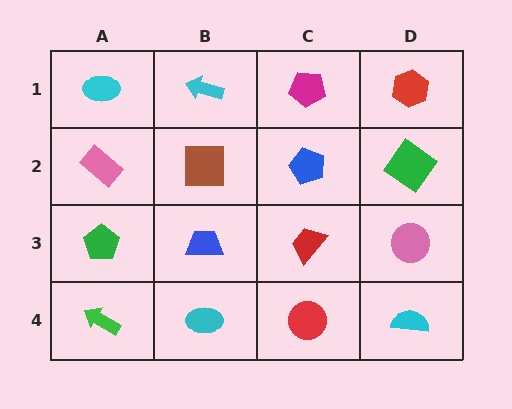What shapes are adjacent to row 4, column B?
A blue trapezoid (row 3, column B), a green arrow (row 4, column A), a red circle (row 4, column C).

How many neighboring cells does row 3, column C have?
4.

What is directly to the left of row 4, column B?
A green arrow.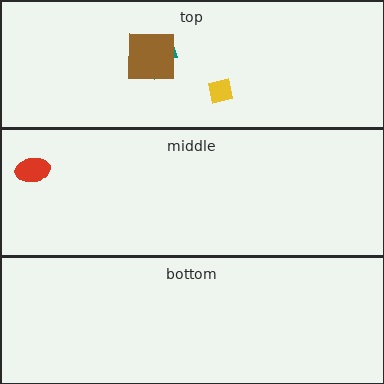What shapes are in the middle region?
The red ellipse.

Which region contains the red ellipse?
The middle region.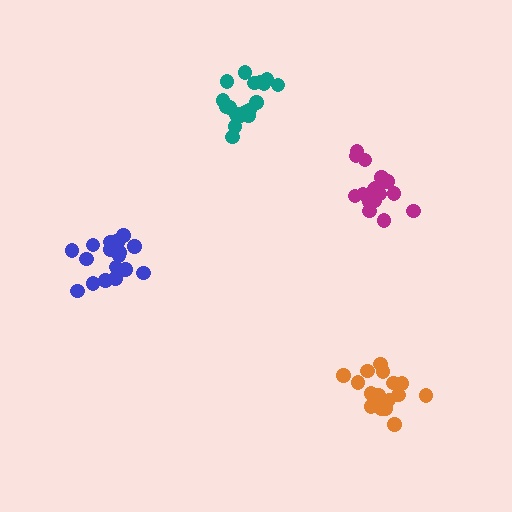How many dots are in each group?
Group 1: 17 dots, Group 2: 19 dots, Group 3: 19 dots, Group 4: 21 dots (76 total).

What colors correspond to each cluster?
The clusters are colored: magenta, orange, blue, teal.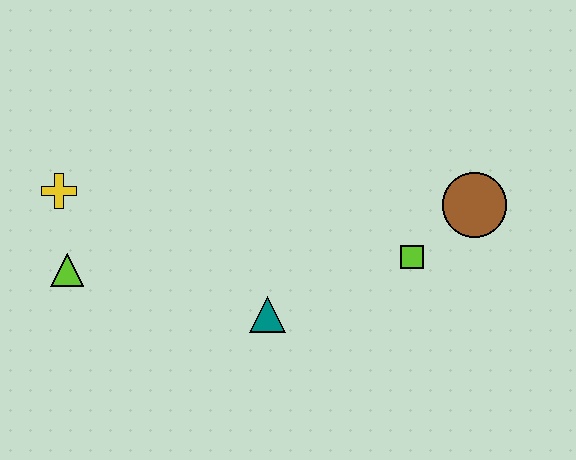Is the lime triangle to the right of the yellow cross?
Yes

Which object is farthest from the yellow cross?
The brown circle is farthest from the yellow cross.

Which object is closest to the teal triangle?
The lime square is closest to the teal triangle.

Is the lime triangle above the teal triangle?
Yes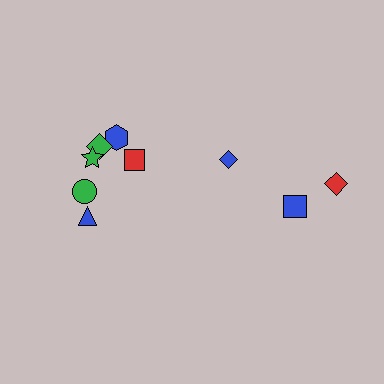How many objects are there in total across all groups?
There are 9 objects.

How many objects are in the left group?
There are 6 objects.